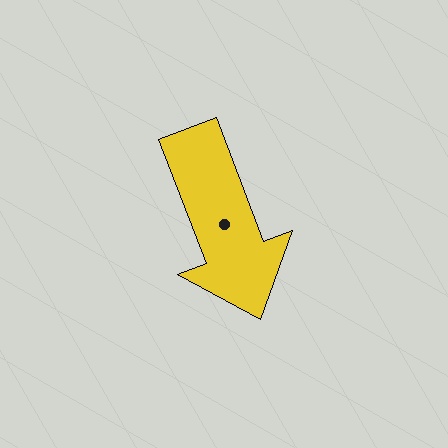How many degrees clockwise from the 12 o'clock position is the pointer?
Approximately 159 degrees.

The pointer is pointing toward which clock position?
Roughly 5 o'clock.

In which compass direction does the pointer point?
South.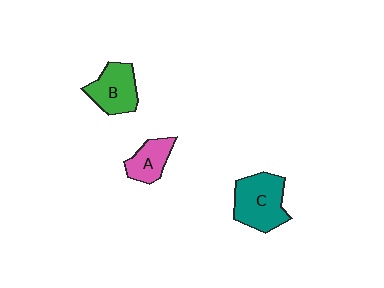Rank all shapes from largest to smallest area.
From largest to smallest: C (teal), B (green), A (pink).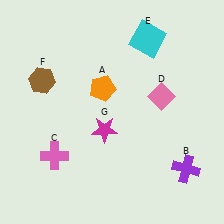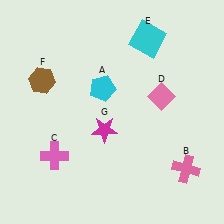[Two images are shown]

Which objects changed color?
A changed from orange to cyan. B changed from purple to pink.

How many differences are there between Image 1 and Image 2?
There are 2 differences between the two images.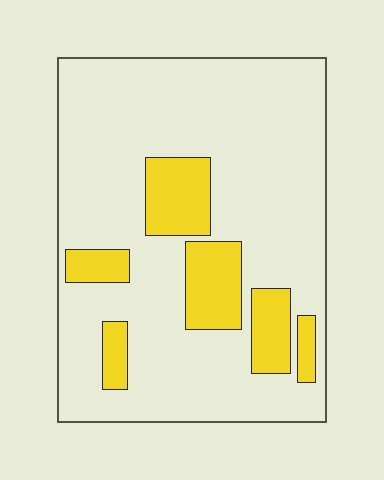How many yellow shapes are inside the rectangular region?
6.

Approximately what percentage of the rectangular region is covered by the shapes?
Approximately 20%.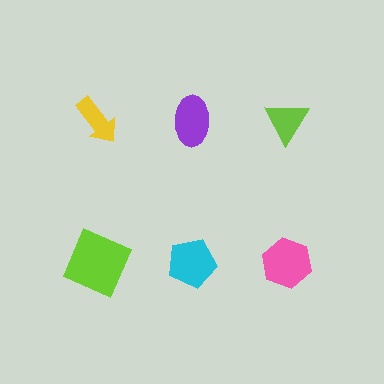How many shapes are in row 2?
3 shapes.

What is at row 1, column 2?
A purple ellipse.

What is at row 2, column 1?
A lime square.